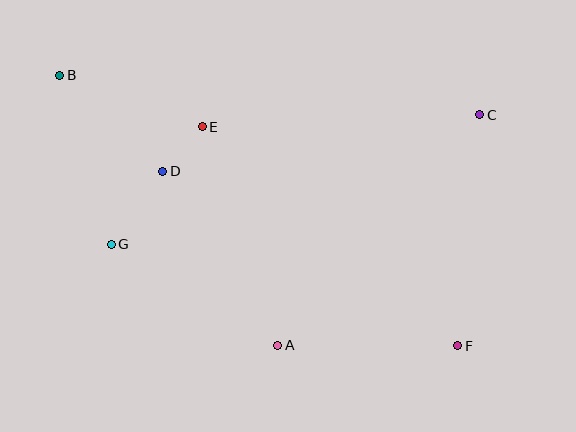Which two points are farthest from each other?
Points B and F are farthest from each other.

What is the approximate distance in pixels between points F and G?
The distance between F and G is approximately 361 pixels.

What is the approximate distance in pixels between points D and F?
The distance between D and F is approximately 342 pixels.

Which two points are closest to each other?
Points D and E are closest to each other.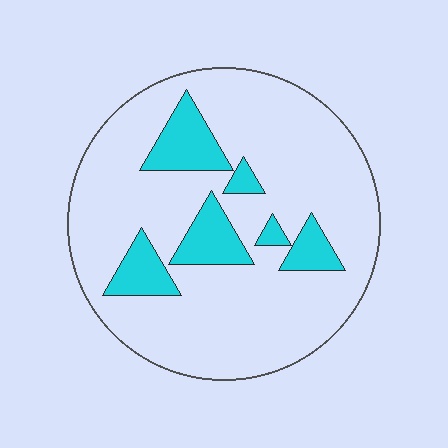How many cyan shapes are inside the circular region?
6.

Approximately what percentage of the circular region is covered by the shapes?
Approximately 20%.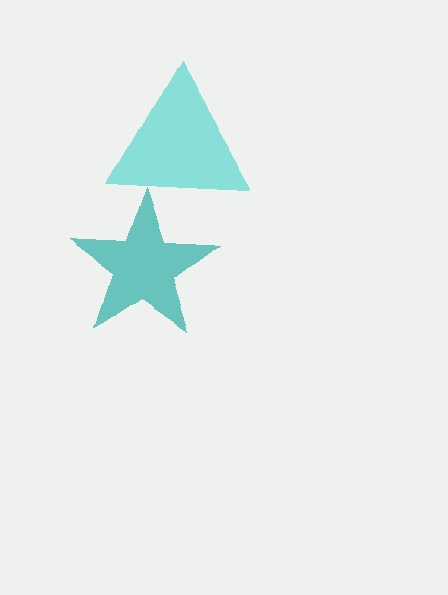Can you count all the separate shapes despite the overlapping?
Yes, there are 2 separate shapes.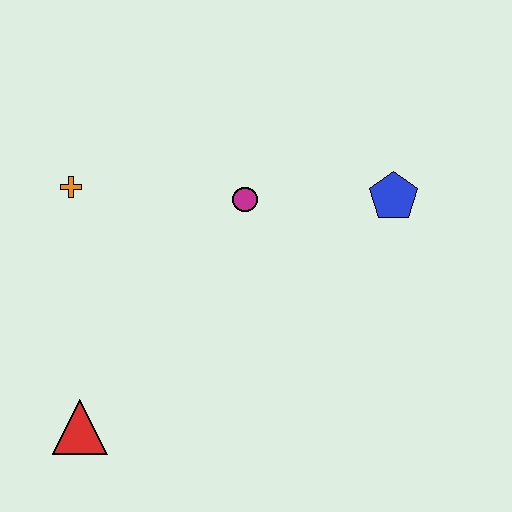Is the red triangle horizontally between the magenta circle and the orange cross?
Yes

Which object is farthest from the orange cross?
The blue pentagon is farthest from the orange cross.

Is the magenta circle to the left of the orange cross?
No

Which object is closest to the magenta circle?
The blue pentagon is closest to the magenta circle.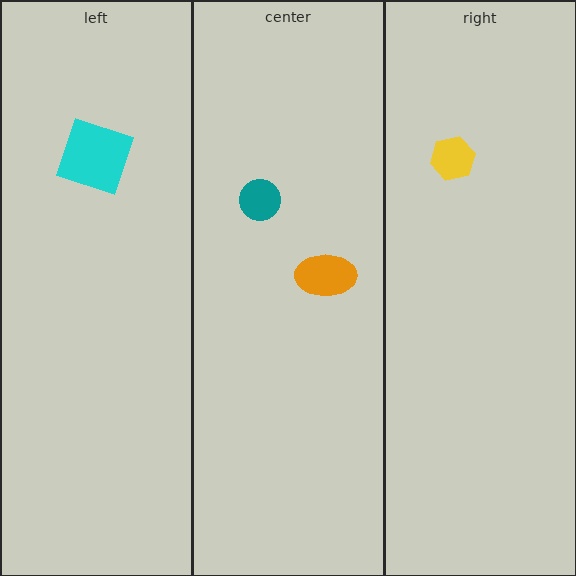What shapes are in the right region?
The yellow hexagon.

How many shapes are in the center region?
2.